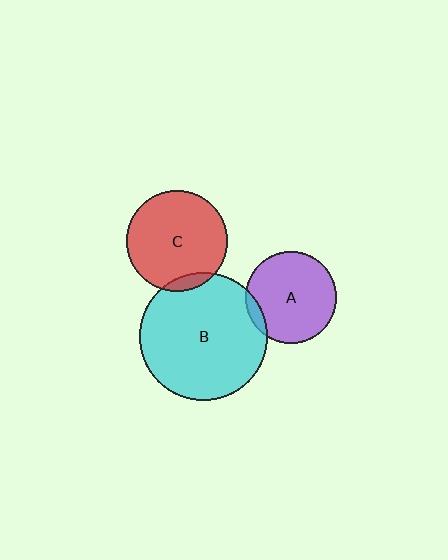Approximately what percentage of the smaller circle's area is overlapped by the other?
Approximately 5%.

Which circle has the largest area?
Circle B (cyan).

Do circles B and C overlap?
Yes.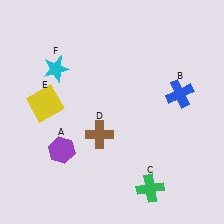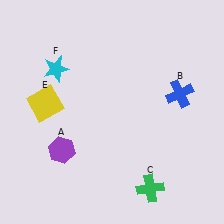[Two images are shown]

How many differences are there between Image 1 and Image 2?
There is 1 difference between the two images.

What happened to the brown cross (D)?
The brown cross (D) was removed in Image 2. It was in the bottom-left area of Image 1.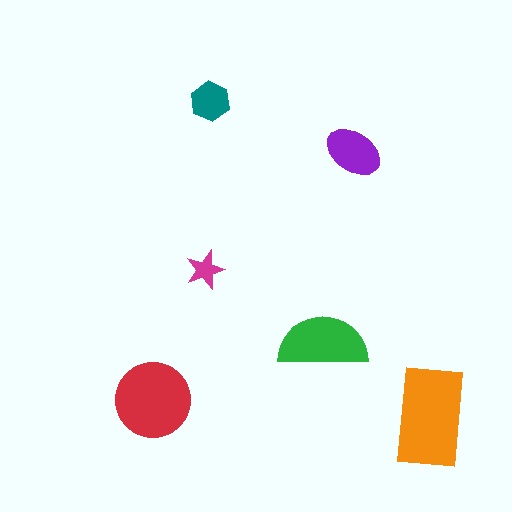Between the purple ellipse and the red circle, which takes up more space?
The red circle.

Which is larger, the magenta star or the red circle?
The red circle.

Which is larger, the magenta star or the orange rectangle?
The orange rectangle.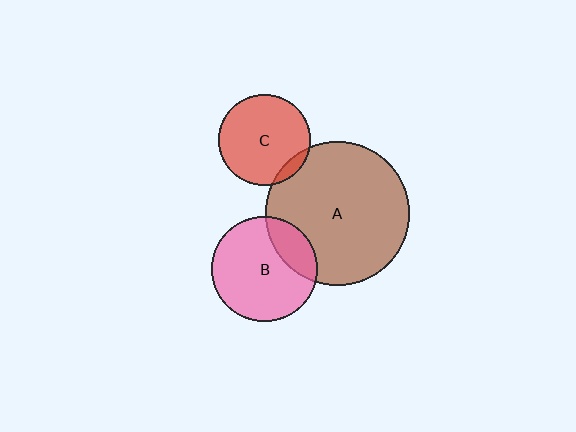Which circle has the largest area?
Circle A (brown).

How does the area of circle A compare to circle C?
Approximately 2.5 times.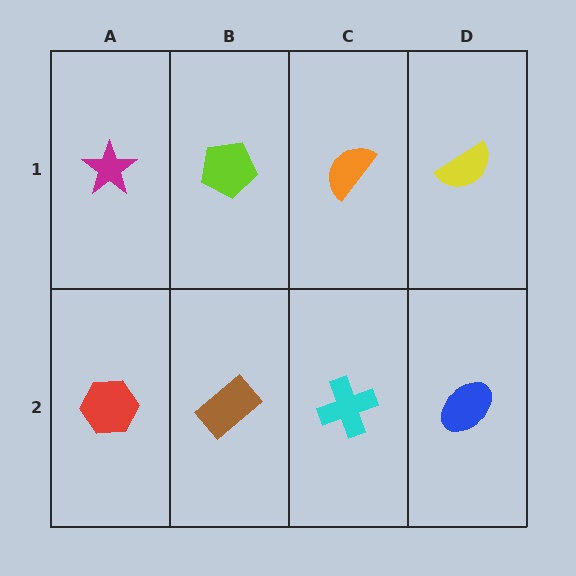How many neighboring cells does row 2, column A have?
2.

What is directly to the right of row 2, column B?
A cyan cross.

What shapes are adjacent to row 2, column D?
A yellow semicircle (row 1, column D), a cyan cross (row 2, column C).